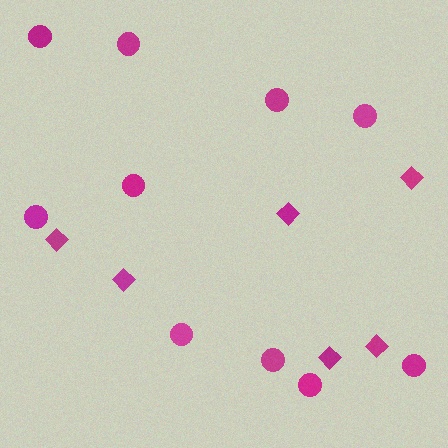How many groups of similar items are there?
There are 2 groups: one group of circles (10) and one group of diamonds (6).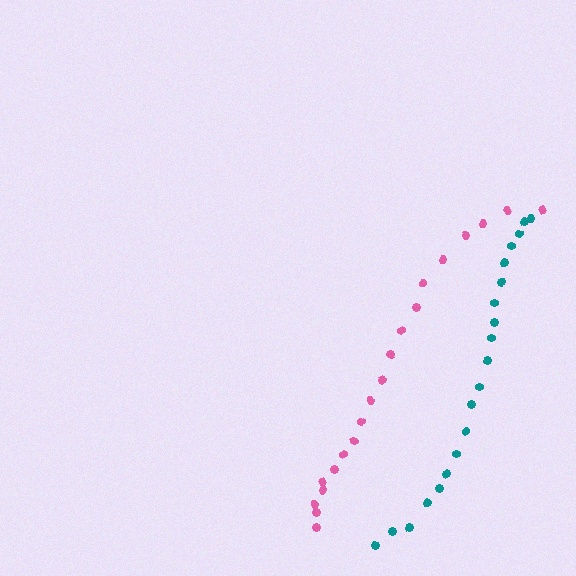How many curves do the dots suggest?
There are 2 distinct paths.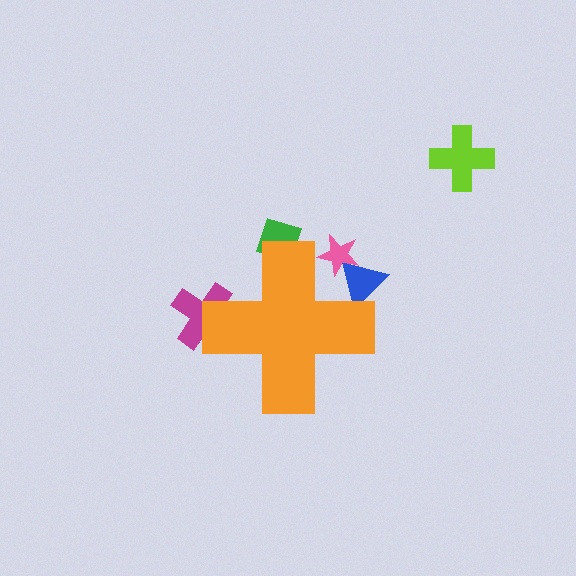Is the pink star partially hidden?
Yes, the pink star is partially hidden behind the orange cross.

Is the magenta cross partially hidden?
Yes, the magenta cross is partially hidden behind the orange cross.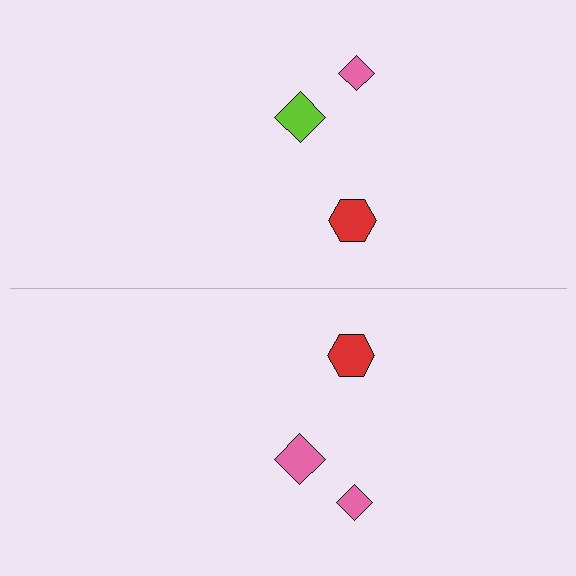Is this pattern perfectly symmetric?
No, the pattern is not perfectly symmetric. The pink diamond on the bottom side breaks the symmetry — its mirror counterpart is lime.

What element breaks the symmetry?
The pink diamond on the bottom side breaks the symmetry — its mirror counterpart is lime.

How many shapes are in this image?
There are 6 shapes in this image.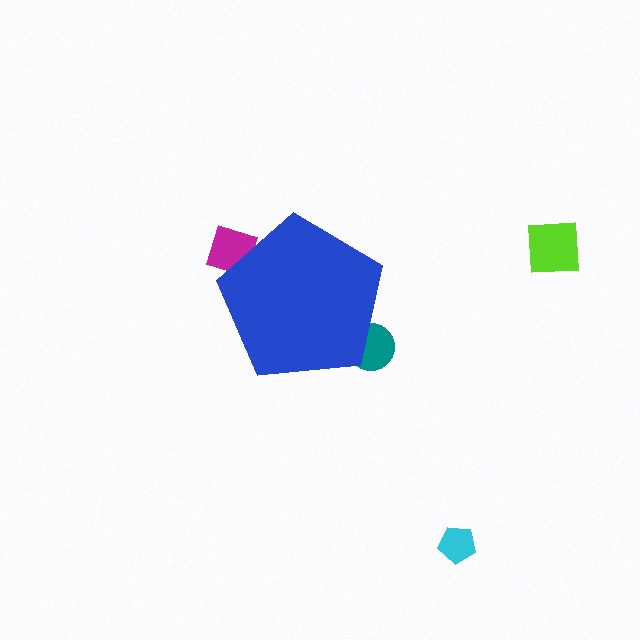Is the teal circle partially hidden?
Yes, the teal circle is partially hidden behind the blue pentagon.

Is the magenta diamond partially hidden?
Yes, the magenta diamond is partially hidden behind the blue pentagon.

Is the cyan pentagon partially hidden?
No, the cyan pentagon is fully visible.